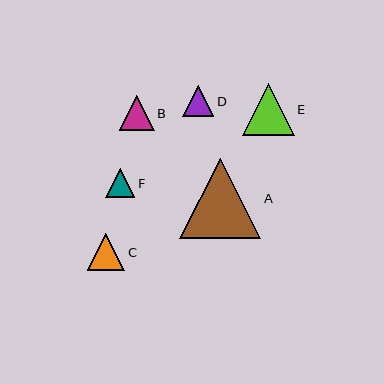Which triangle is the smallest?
Triangle F is the smallest with a size of approximately 29 pixels.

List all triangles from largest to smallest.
From largest to smallest: A, E, C, B, D, F.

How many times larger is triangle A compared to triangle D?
Triangle A is approximately 2.6 times the size of triangle D.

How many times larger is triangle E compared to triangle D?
Triangle E is approximately 1.7 times the size of triangle D.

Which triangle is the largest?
Triangle A is the largest with a size of approximately 81 pixels.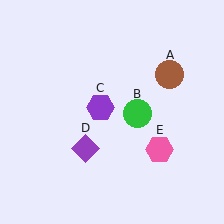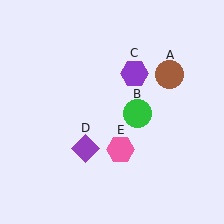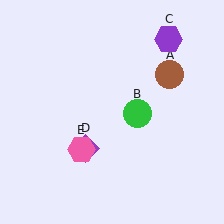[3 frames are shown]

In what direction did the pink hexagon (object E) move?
The pink hexagon (object E) moved left.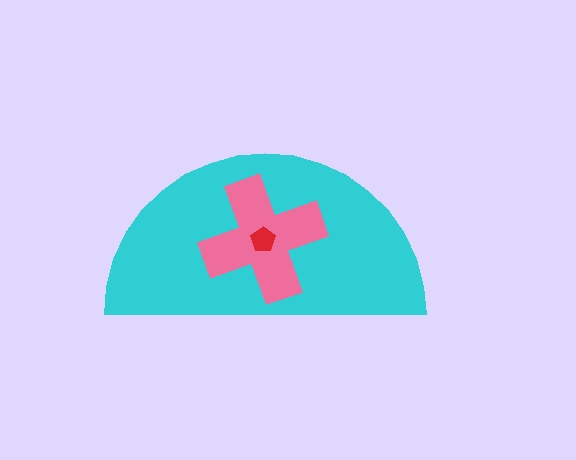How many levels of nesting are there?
3.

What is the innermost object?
The red pentagon.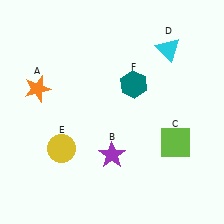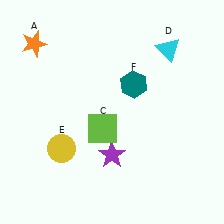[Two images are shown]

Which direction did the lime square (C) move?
The lime square (C) moved left.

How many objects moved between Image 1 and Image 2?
2 objects moved between the two images.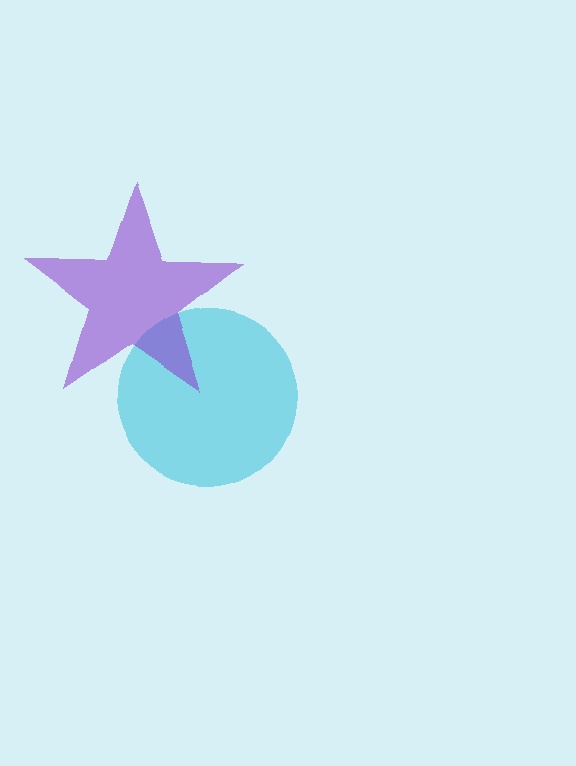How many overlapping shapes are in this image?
There are 2 overlapping shapes in the image.